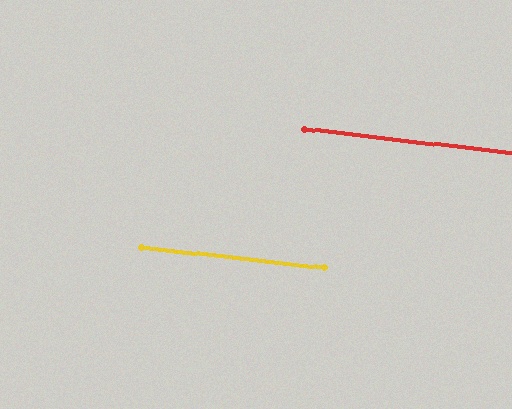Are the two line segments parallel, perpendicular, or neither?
Parallel — their directions differ by only 0.2°.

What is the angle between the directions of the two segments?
Approximately 0 degrees.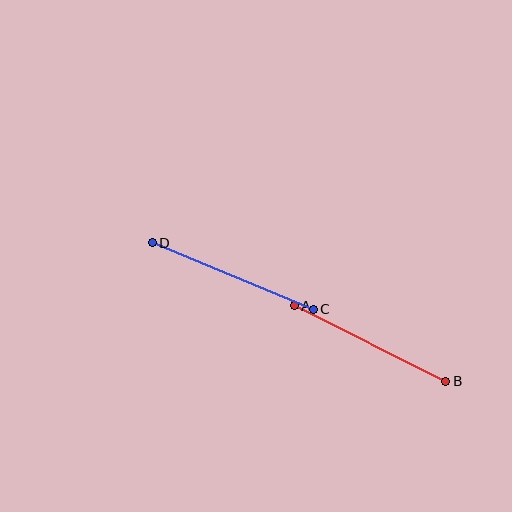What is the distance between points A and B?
The distance is approximately 169 pixels.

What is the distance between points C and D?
The distance is approximately 174 pixels.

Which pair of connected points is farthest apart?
Points C and D are farthest apart.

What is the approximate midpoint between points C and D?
The midpoint is at approximately (233, 276) pixels.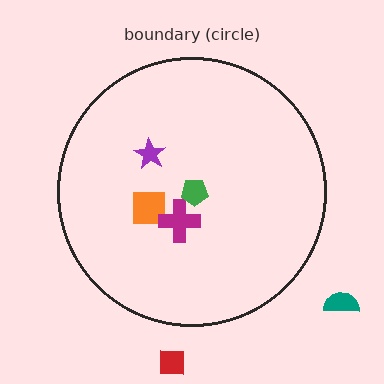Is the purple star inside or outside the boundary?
Inside.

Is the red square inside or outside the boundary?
Outside.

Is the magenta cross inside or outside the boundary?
Inside.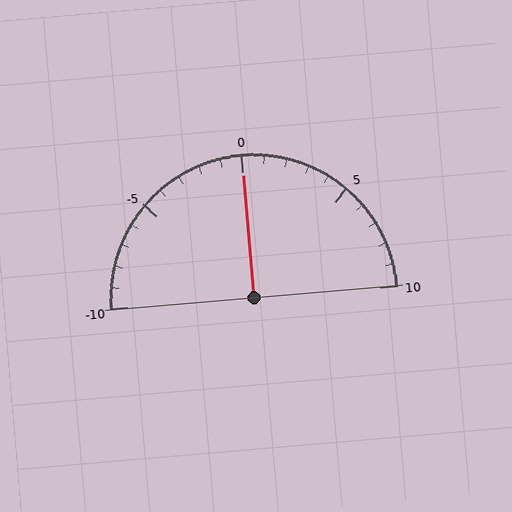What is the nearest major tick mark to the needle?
The nearest major tick mark is 0.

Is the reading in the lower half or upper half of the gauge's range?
The reading is in the upper half of the range (-10 to 10).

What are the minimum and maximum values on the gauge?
The gauge ranges from -10 to 10.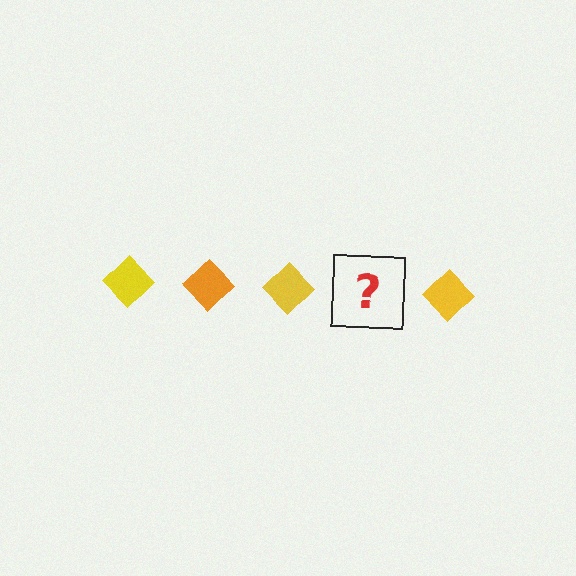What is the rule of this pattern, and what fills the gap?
The rule is that the pattern cycles through yellow, orange diamonds. The gap should be filled with an orange diamond.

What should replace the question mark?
The question mark should be replaced with an orange diamond.